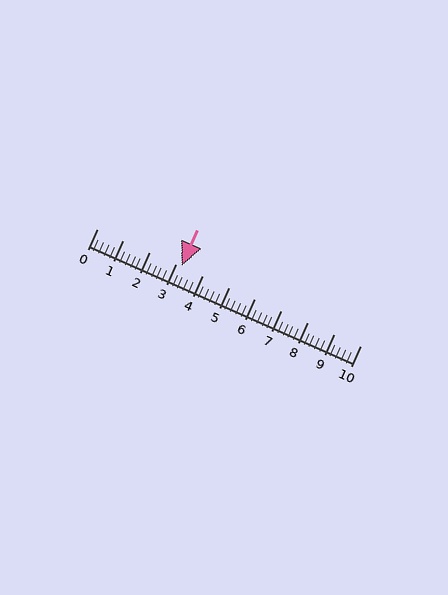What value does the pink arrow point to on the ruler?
The pink arrow points to approximately 3.2.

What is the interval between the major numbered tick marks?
The major tick marks are spaced 1 units apart.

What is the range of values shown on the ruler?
The ruler shows values from 0 to 10.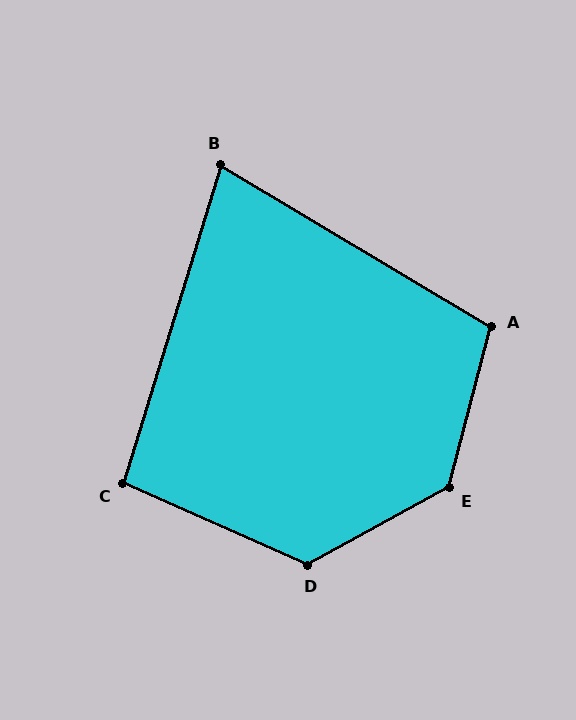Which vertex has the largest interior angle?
E, at approximately 133 degrees.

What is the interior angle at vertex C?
Approximately 97 degrees (obtuse).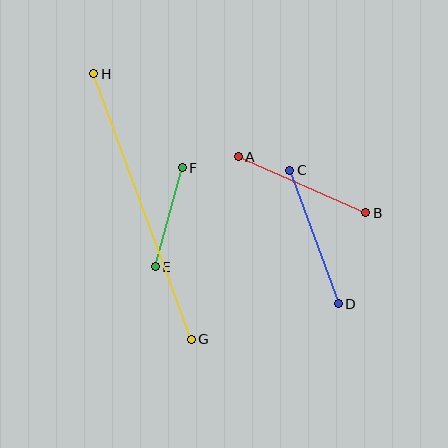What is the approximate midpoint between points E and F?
The midpoint is at approximately (169, 217) pixels.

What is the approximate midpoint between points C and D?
The midpoint is at approximately (314, 237) pixels.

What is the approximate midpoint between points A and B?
The midpoint is at approximately (302, 185) pixels.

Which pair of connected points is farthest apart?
Points G and H are farthest apart.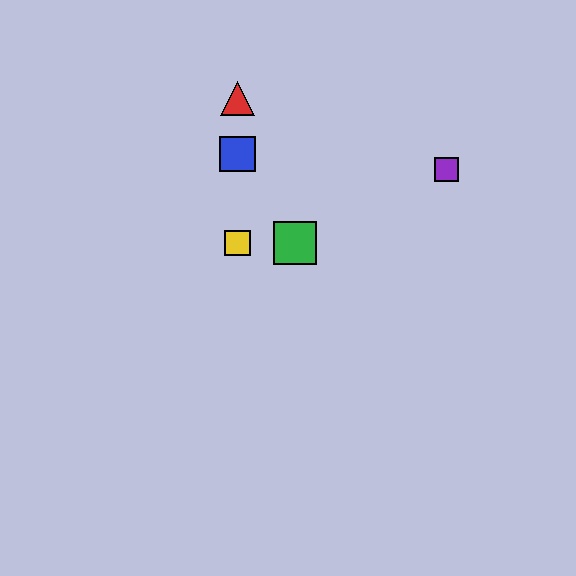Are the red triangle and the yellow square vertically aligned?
Yes, both are at x≈238.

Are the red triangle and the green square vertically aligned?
No, the red triangle is at x≈238 and the green square is at x≈295.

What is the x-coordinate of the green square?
The green square is at x≈295.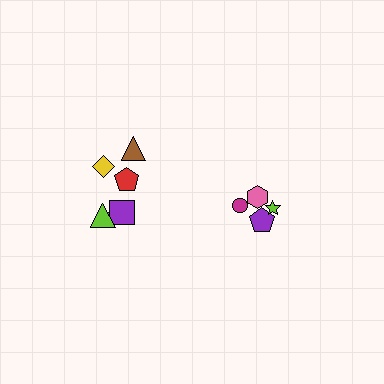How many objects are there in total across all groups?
There are 10 objects.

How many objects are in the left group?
There are 6 objects.